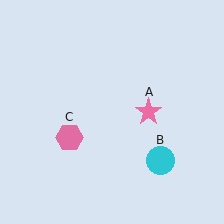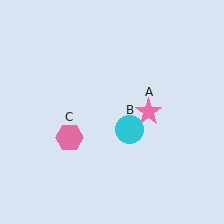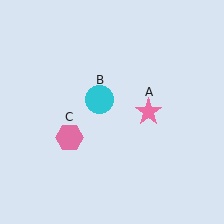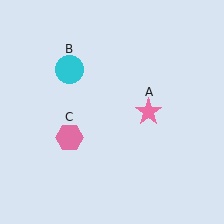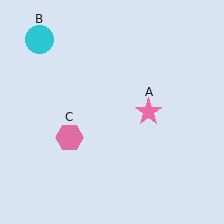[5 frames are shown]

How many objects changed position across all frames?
1 object changed position: cyan circle (object B).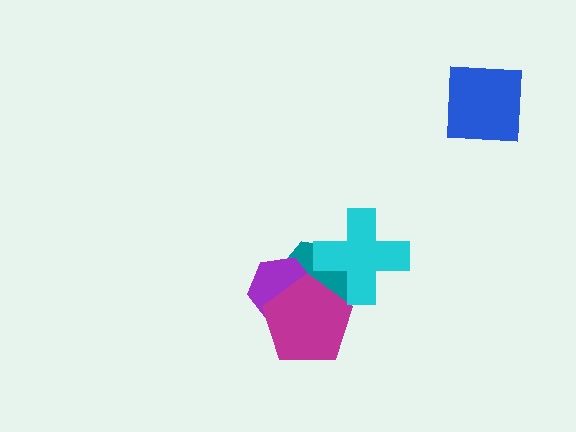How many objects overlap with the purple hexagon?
2 objects overlap with the purple hexagon.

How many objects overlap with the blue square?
0 objects overlap with the blue square.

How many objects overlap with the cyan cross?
2 objects overlap with the cyan cross.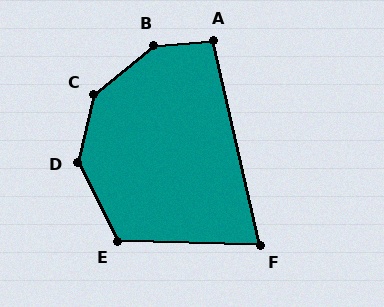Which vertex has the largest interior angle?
B, at approximately 145 degrees.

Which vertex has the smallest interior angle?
F, at approximately 75 degrees.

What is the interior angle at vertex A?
Approximately 98 degrees (obtuse).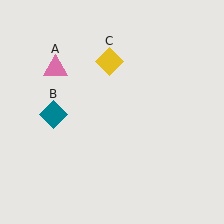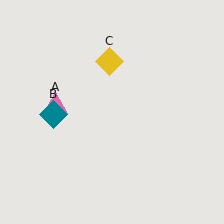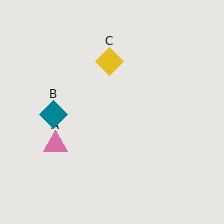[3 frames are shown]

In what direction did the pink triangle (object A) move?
The pink triangle (object A) moved down.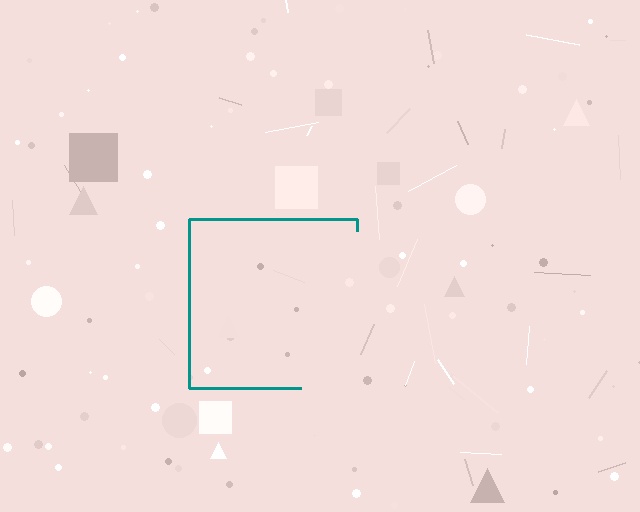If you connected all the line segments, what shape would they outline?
They would outline a square.